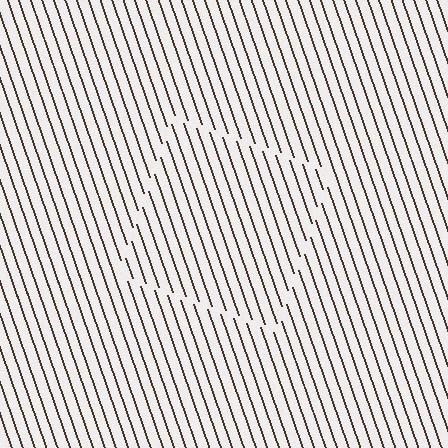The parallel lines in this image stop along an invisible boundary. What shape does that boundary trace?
An illusory square. The interior of the shape contains the same grating, shifted by half a period — the contour is defined by the phase discontinuity where line-ends from the inner and outer gratings abut.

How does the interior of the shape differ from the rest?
The interior of the shape contains the same grating, shifted by half a period — the contour is defined by the phase discontinuity where line-ends from the inner and outer gratings abut.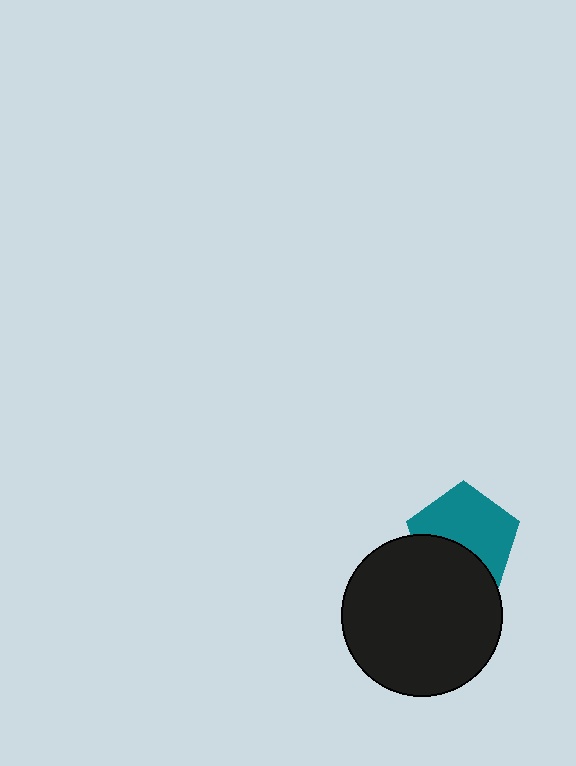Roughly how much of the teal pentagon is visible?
About half of it is visible (roughly 63%).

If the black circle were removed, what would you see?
You would see the complete teal pentagon.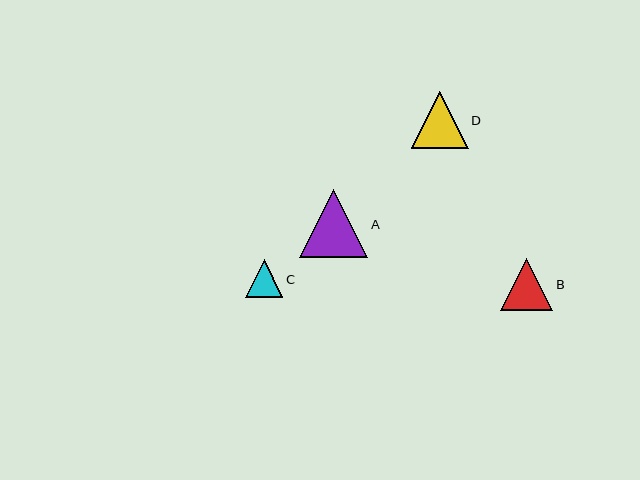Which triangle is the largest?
Triangle A is the largest with a size of approximately 69 pixels.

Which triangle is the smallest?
Triangle C is the smallest with a size of approximately 38 pixels.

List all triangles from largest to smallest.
From largest to smallest: A, D, B, C.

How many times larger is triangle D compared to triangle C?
Triangle D is approximately 1.5 times the size of triangle C.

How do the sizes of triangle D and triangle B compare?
Triangle D and triangle B are approximately the same size.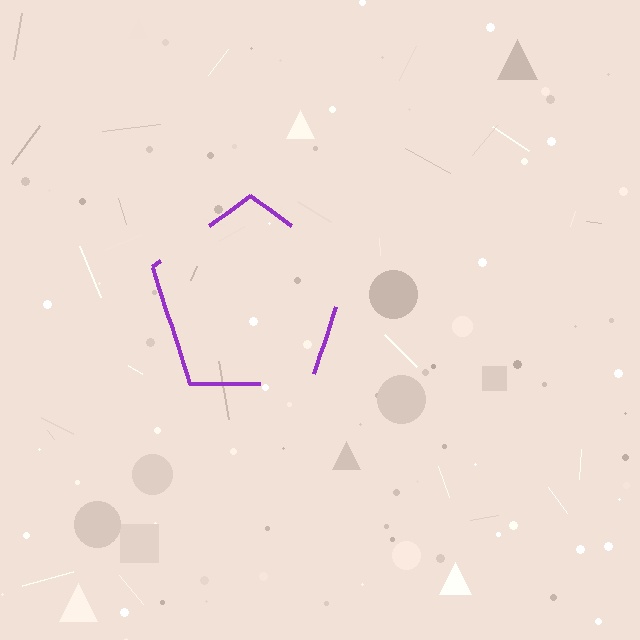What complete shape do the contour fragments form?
The contour fragments form a pentagon.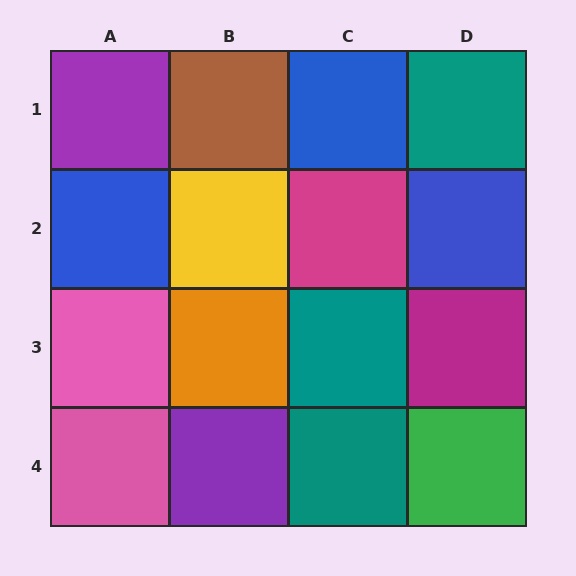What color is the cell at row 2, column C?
Magenta.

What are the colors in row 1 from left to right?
Purple, brown, blue, teal.